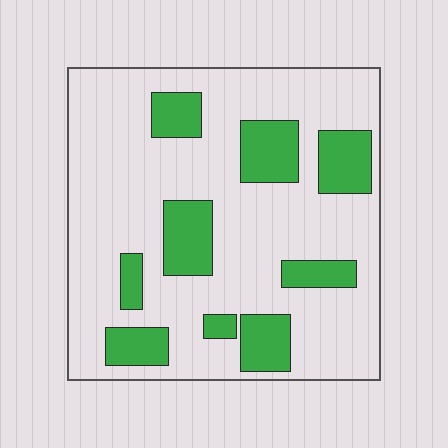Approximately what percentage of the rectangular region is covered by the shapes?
Approximately 25%.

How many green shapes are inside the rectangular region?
9.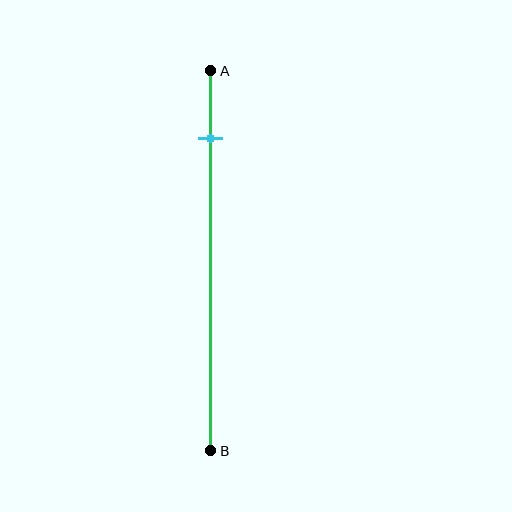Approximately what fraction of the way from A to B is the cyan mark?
The cyan mark is approximately 20% of the way from A to B.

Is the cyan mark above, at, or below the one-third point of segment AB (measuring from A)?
The cyan mark is above the one-third point of segment AB.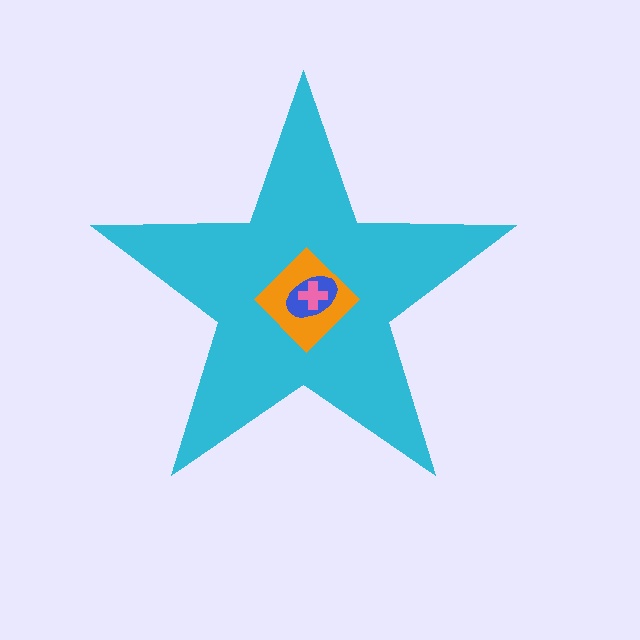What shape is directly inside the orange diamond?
The blue ellipse.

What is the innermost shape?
The pink cross.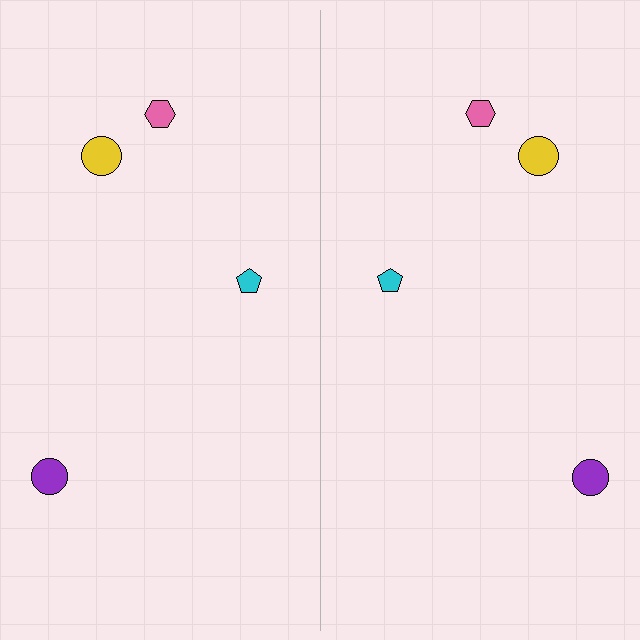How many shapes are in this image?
There are 8 shapes in this image.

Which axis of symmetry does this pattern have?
The pattern has a vertical axis of symmetry running through the center of the image.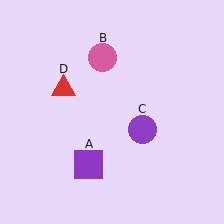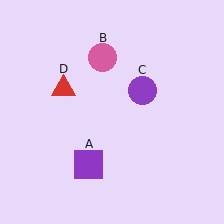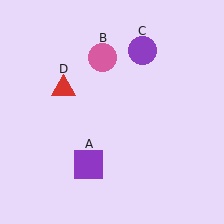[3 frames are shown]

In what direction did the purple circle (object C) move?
The purple circle (object C) moved up.